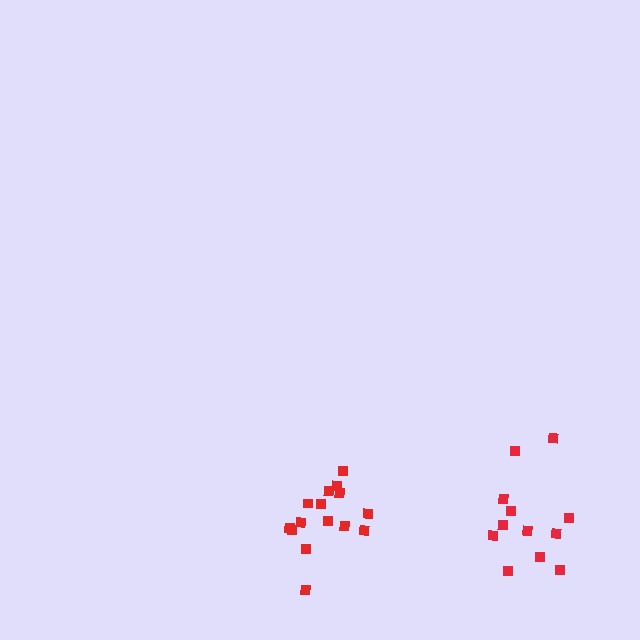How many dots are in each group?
Group 1: 15 dots, Group 2: 12 dots (27 total).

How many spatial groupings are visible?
There are 2 spatial groupings.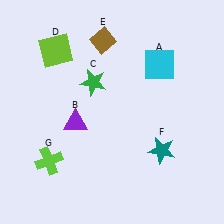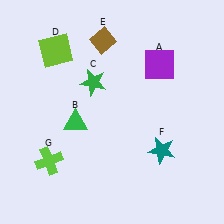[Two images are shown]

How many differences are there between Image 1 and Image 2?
There are 2 differences between the two images.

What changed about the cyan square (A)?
In Image 1, A is cyan. In Image 2, it changed to purple.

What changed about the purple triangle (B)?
In Image 1, B is purple. In Image 2, it changed to green.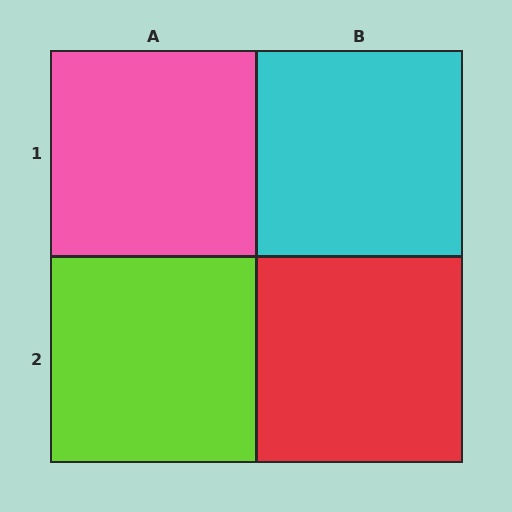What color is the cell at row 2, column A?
Lime.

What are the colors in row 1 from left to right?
Pink, cyan.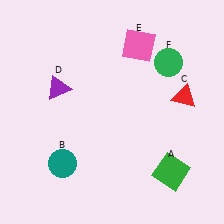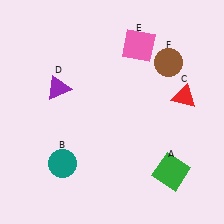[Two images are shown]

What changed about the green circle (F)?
In Image 1, F is green. In Image 2, it changed to brown.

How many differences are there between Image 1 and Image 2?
There is 1 difference between the two images.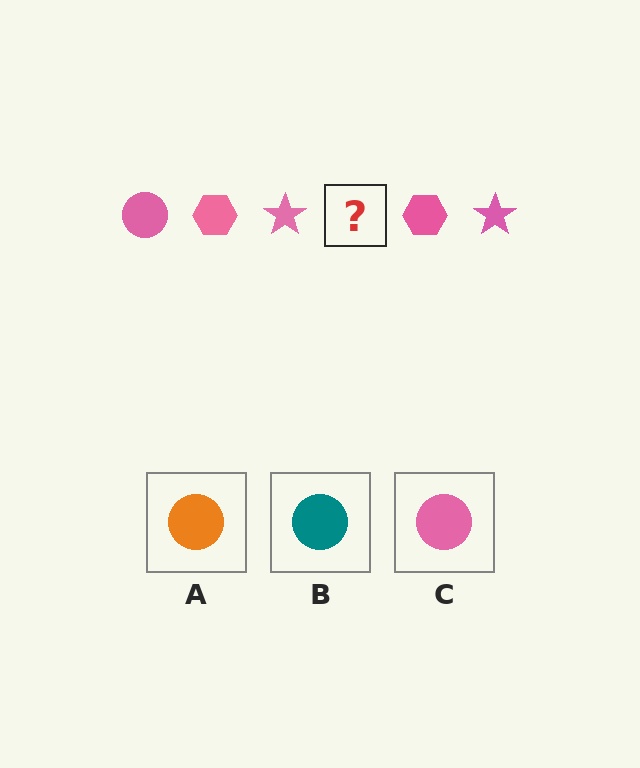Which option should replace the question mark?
Option C.